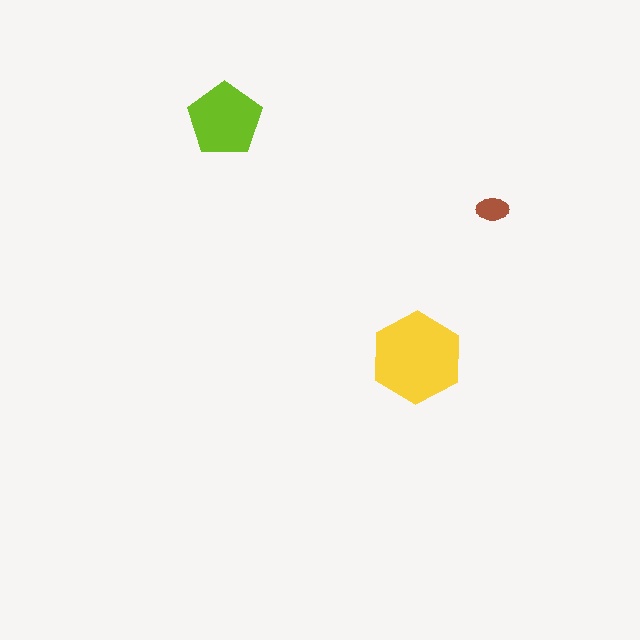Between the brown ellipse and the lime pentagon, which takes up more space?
The lime pentagon.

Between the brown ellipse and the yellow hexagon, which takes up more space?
The yellow hexagon.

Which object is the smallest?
The brown ellipse.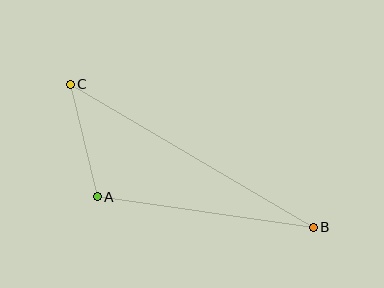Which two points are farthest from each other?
Points B and C are farthest from each other.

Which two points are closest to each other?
Points A and C are closest to each other.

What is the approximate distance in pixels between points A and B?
The distance between A and B is approximately 218 pixels.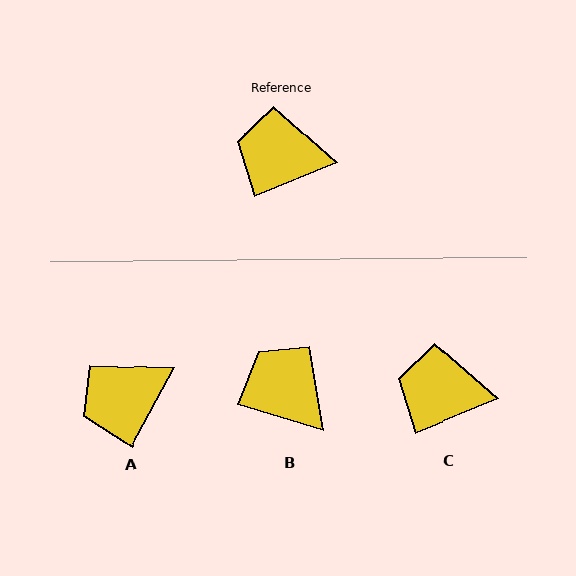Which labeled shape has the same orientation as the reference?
C.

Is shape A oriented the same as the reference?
No, it is off by about 40 degrees.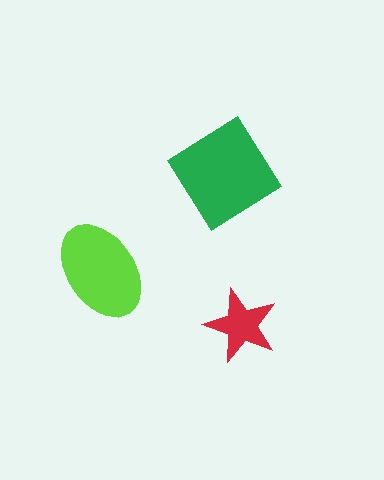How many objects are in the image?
There are 3 objects in the image.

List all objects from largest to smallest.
The green diamond, the lime ellipse, the red star.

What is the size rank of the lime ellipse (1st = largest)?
2nd.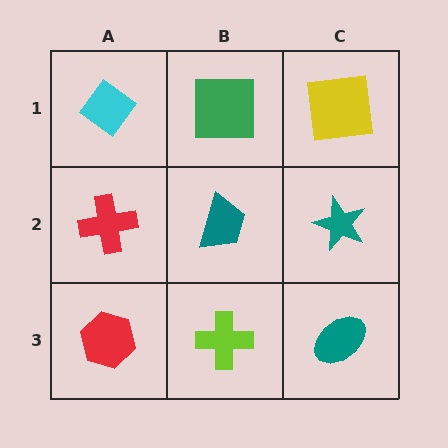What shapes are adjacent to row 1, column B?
A teal trapezoid (row 2, column B), a cyan diamond (row 1, column A), a yellow square (row 1, column C).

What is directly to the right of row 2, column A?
A teal trapezoid.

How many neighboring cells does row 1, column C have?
2.